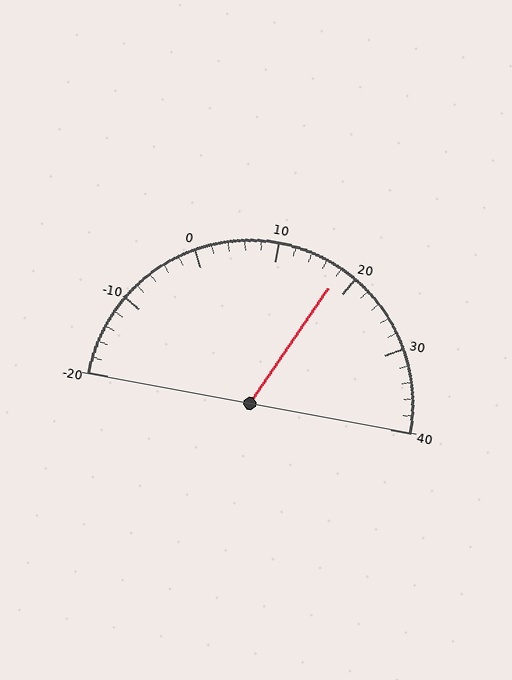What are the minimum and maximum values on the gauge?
The gauge ranges from -20 to 40.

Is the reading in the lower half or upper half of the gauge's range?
The reading is in the upper half of the range (-20 to 40).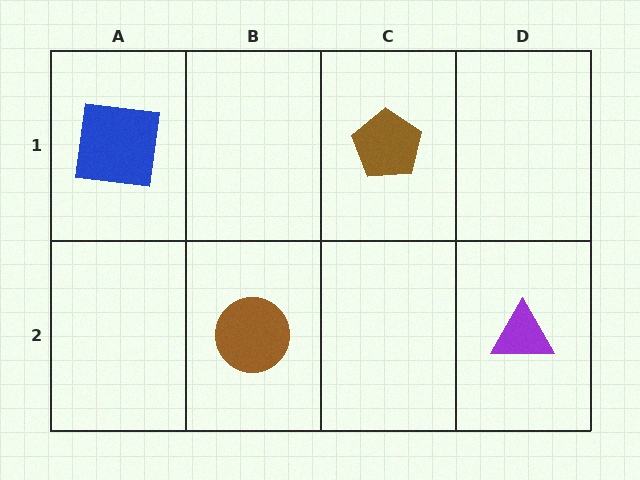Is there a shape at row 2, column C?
No, that cell is empty.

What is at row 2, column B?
A brown circle.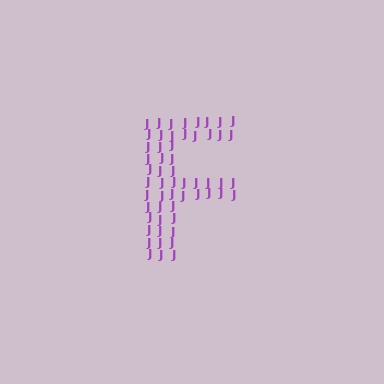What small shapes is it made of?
It is made of small letter J's.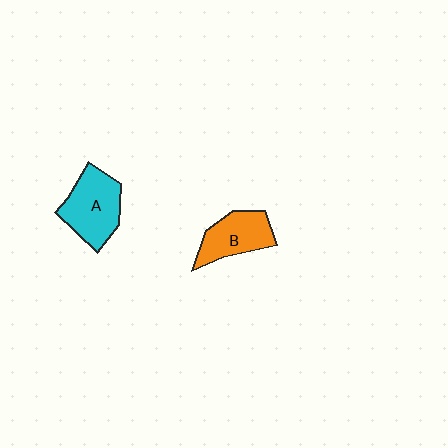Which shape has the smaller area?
Shape B (orange).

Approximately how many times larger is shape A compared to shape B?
Approximately 1.2 times.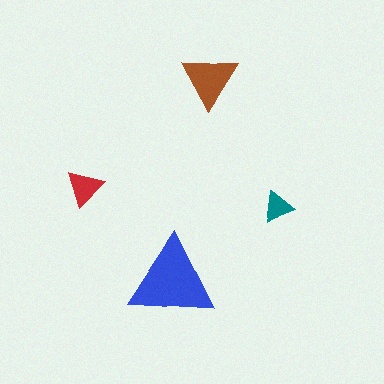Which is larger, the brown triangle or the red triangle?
The brown one.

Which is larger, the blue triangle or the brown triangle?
The blue one.